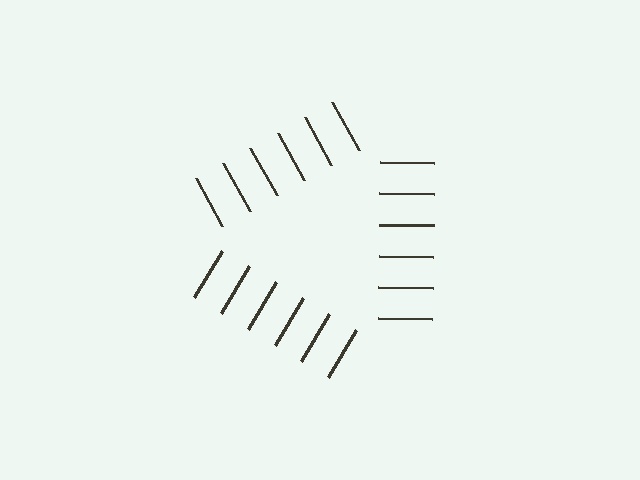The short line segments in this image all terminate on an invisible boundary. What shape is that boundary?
An illusory triangle — the line segments terminate on its edges but no continuous stroke is drawn.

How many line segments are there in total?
18 — 6 along each of the 3 edges.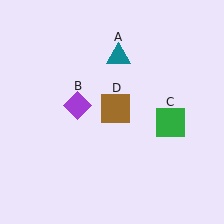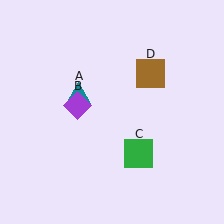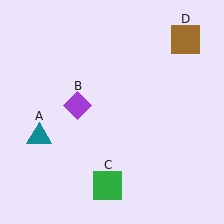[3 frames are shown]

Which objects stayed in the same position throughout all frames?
Purple diamond (object B) remained stationary.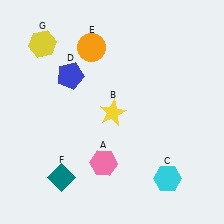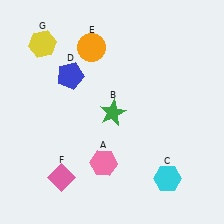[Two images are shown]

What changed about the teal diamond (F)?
In Image 1, F is teal. In Image 2, it changed to pink.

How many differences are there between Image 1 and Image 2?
There are 2 differences between the two images.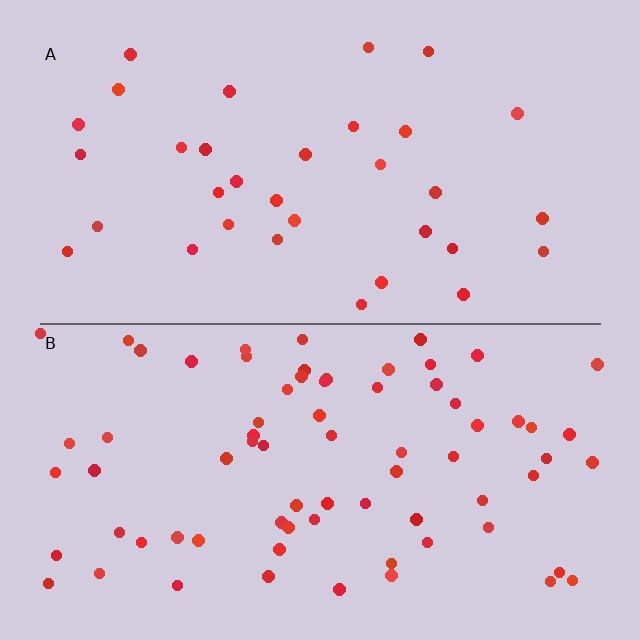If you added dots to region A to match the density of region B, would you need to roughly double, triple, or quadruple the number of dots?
Approximately double.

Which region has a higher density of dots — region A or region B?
B (the bottom).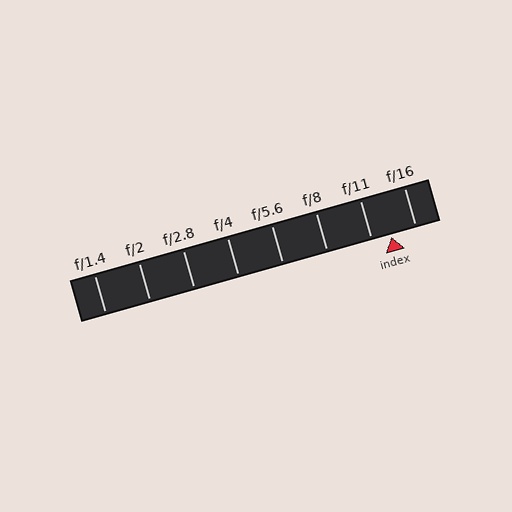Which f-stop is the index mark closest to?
The index mark is closest to f/11.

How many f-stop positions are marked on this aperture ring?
There are 8 f-stop positions marked.